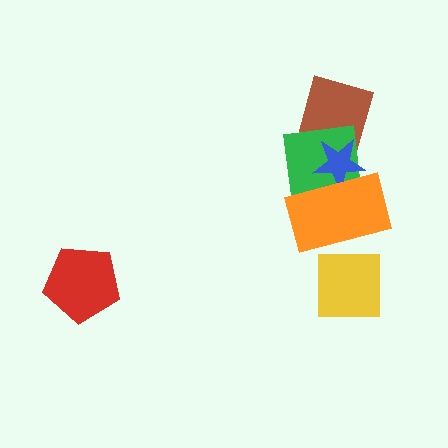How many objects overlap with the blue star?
3 objects overlap with the blue star.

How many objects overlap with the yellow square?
0 objects overlap with the yellow square.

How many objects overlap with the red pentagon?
0 objects overlap with the red pentagon.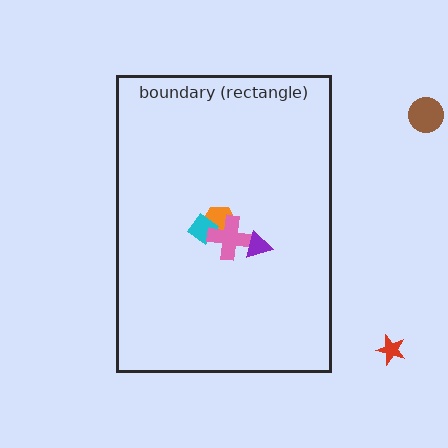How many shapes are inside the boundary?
4 inside, 2 outside.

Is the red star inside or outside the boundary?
Outside.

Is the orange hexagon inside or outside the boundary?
Inside.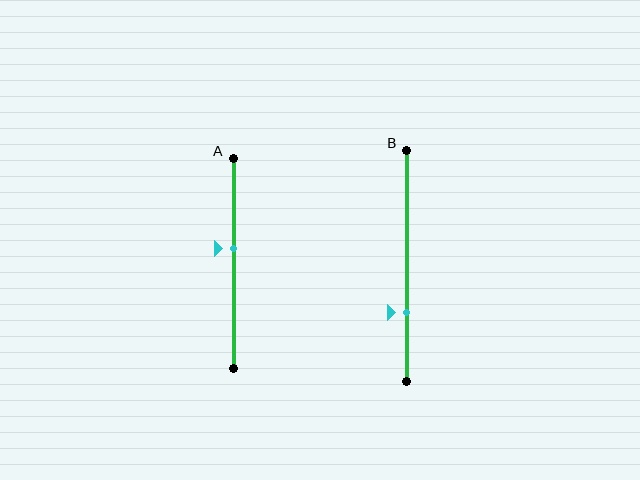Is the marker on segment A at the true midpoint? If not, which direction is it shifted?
No, the marker on segment A is shifted upward by about 7% of the segment length.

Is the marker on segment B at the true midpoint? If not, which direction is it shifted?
No, the marker on segment B is shifted downward by about 20% of the segment length.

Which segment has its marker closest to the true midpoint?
Segment A has its marker closest to the true midpoint.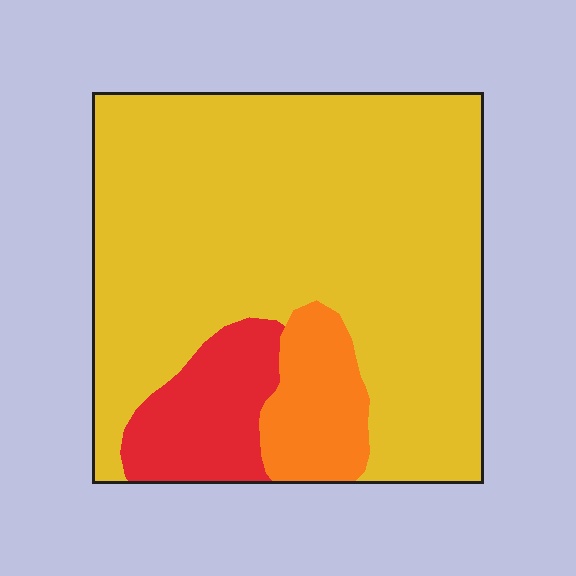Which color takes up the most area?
Yellow, at roughly 80%.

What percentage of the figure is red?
Red covers around 10% of the figure.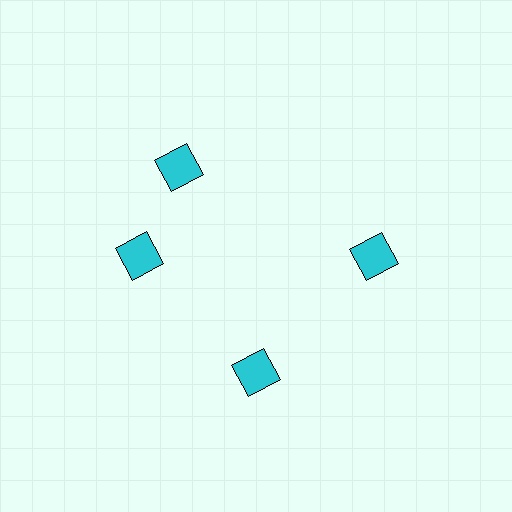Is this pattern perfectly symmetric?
No. The 4 cyan squares are arranged in a ring, but one element near the 12 o'clock position is rotated out of alignment along the ring, breaking the 4-fold rotational symmetry.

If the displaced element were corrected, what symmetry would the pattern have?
It would have 4-fold rotational symmetry — the pattern would map onto itself every 90 degrees.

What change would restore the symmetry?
The symmetry would be restored by rotating it back into even spacing with its neighbors so that all 4 squares sit at equal angles and equal distance from the center.